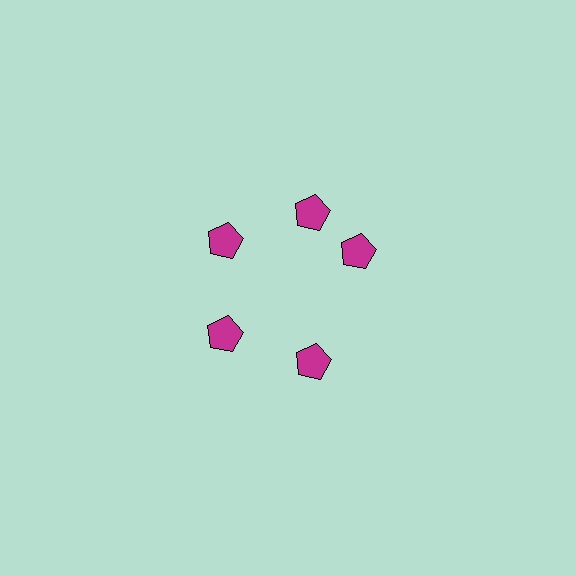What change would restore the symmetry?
The symmetry would be restored by rotating it back into even spacing with its neighbors so that all 5 pentagons sit at equal angles and equal distance from the center.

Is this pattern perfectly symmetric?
No. The 5 magenta pentagons are arranged in a ring, but one element near the 3 o'clock position is rotated out of alignment along the ring, breaking the 5-fold rotational symmetry.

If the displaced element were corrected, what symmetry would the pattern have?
It would have 5-fold rotational symmetry — the pattern would map onto itself every 72 degrees.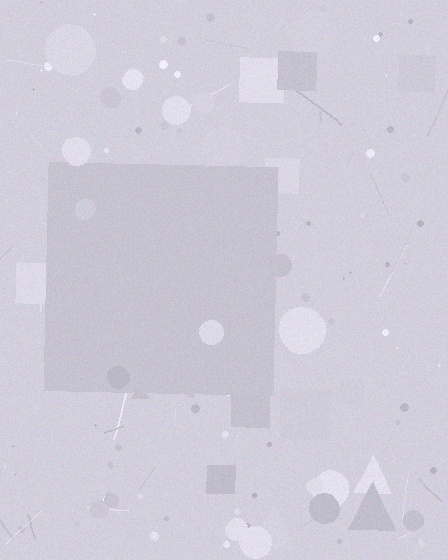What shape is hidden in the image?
A square is hidden in the image.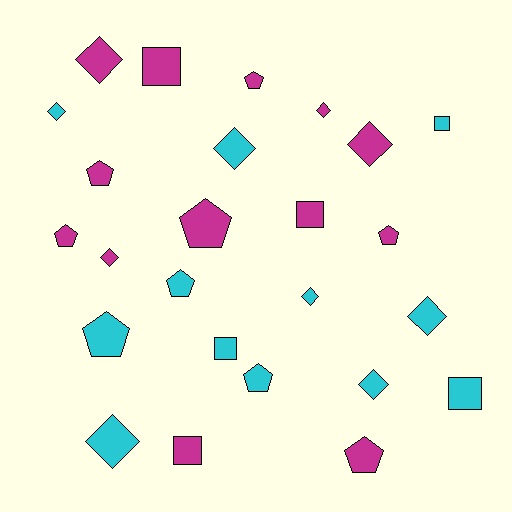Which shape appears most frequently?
Diamond, with 10 objects.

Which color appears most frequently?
Magenta, with 13 objects.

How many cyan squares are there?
There are 3 cyan squares.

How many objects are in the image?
There are 25 objects.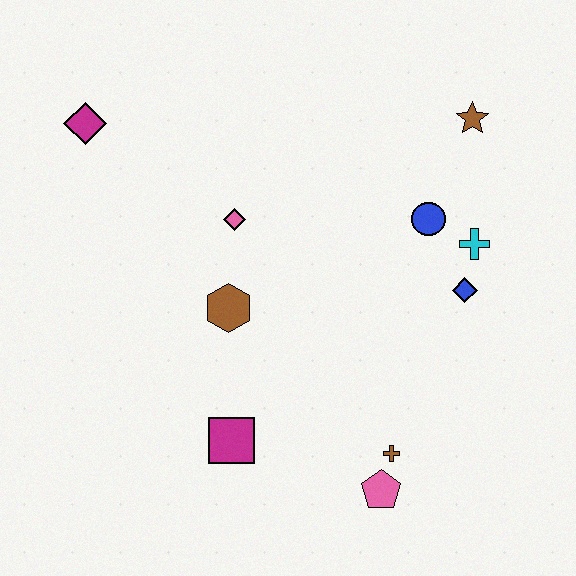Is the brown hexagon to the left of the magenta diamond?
No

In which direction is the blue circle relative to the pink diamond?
The blue circle is to the right of the pink diamond.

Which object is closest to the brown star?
The blue circle is closest to the brown star.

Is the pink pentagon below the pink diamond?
Yes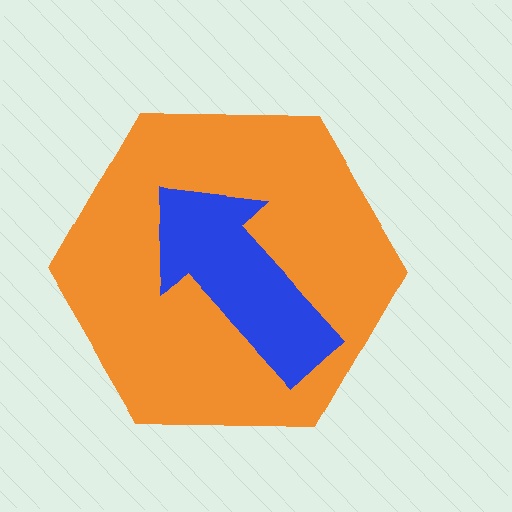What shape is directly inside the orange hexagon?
The blue arrow.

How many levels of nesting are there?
2.